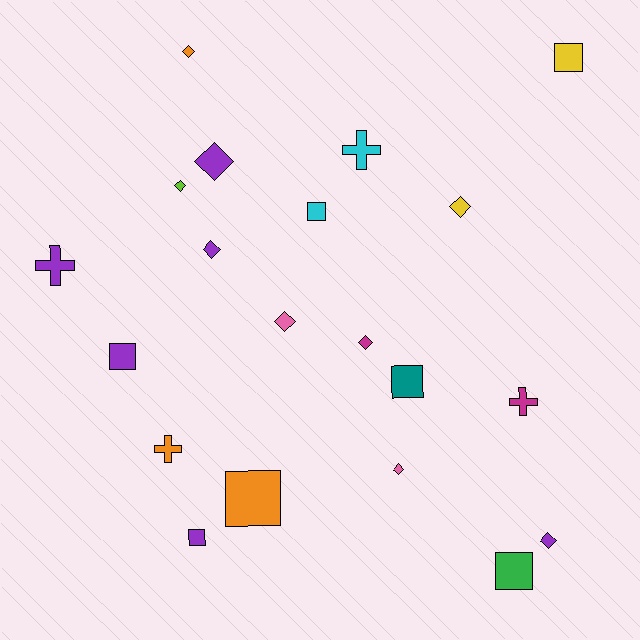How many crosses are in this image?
There are 4 crosses.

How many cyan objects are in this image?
There are 2 cyan objects.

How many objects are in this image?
There are 20 objects.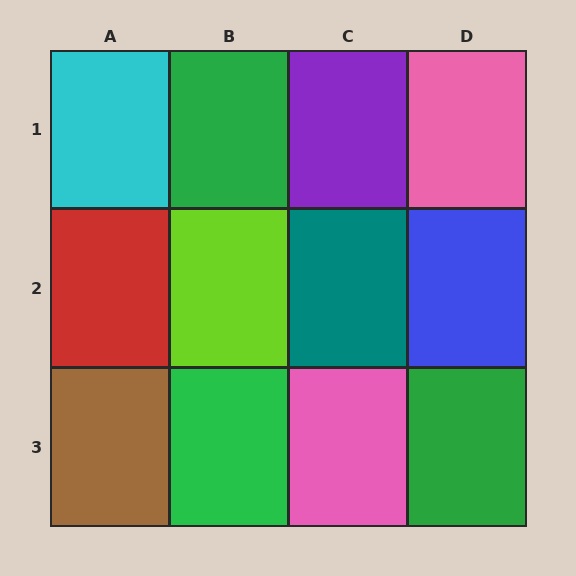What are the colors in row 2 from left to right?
Red, lime, teal, blue.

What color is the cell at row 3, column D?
Green.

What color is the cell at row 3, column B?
Green.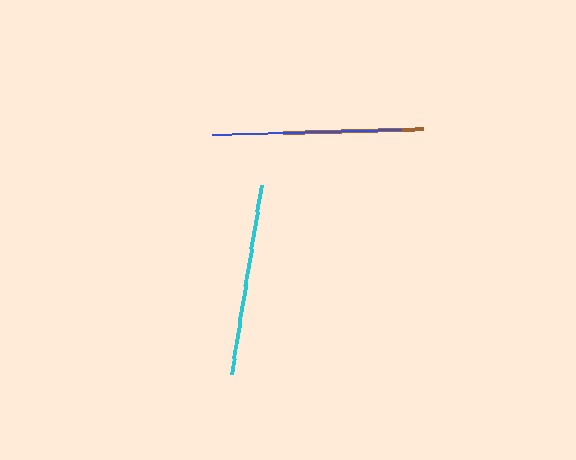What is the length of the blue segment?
The blue segment is approximately 190 pixels long.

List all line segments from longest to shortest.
From longest to shortest: cyan, blue, brown.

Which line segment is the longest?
The cyan line is the longest at approximately 192 pixels.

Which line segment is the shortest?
The brown line is the shortest at approximately 140 pixels.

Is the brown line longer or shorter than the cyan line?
The cyan line is longer than the brown line.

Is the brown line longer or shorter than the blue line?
The blue line is longer than the brown line.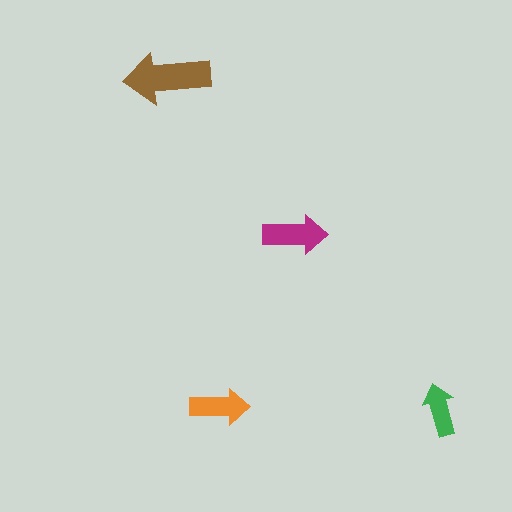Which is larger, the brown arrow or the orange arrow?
The brown one.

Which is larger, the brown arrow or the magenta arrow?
The brown one.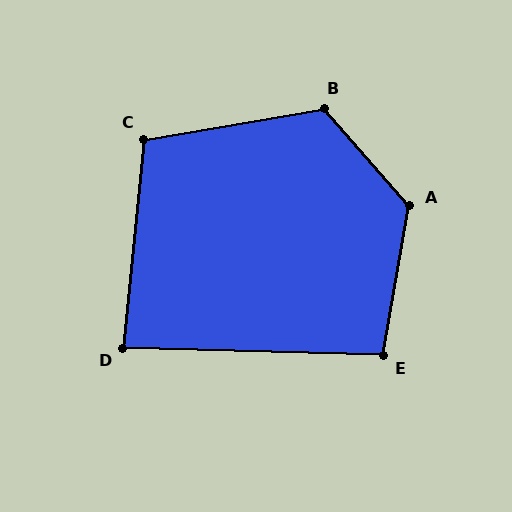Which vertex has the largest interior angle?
A, at approximately 128 degrees.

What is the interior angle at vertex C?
Approximately 105 degrees (obtuse).